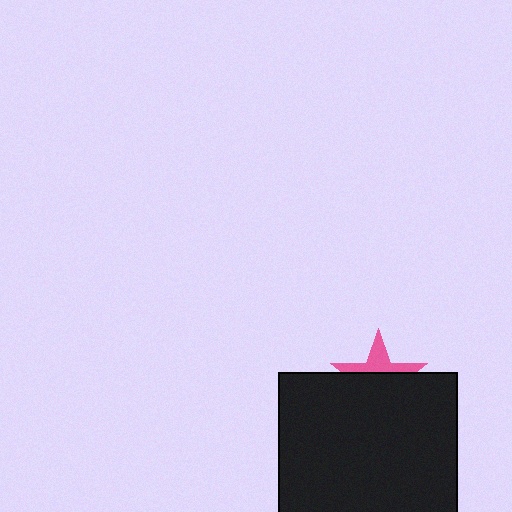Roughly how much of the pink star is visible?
A small part of it is visible (roughly 36%).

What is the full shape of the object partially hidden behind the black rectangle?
The partially hidden object is a pink star.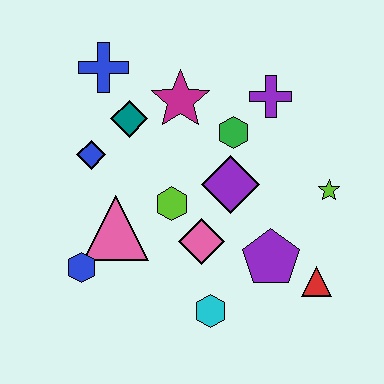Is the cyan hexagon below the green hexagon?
Yes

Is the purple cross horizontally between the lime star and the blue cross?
Yes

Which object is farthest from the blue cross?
The red triangle is farthest from the blue cross.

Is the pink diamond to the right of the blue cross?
Yes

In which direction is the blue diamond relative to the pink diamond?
The blue diamond is to the left of the pink diamond.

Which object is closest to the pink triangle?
The blue hexagon is closest to the pink triangle.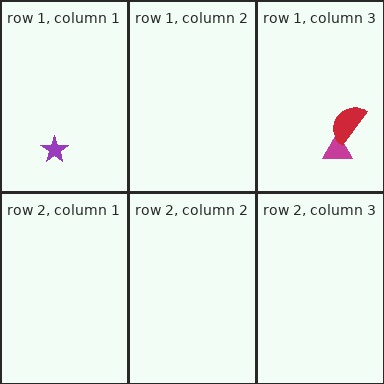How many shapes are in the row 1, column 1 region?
1.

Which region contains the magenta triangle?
The row 1, column 3 region.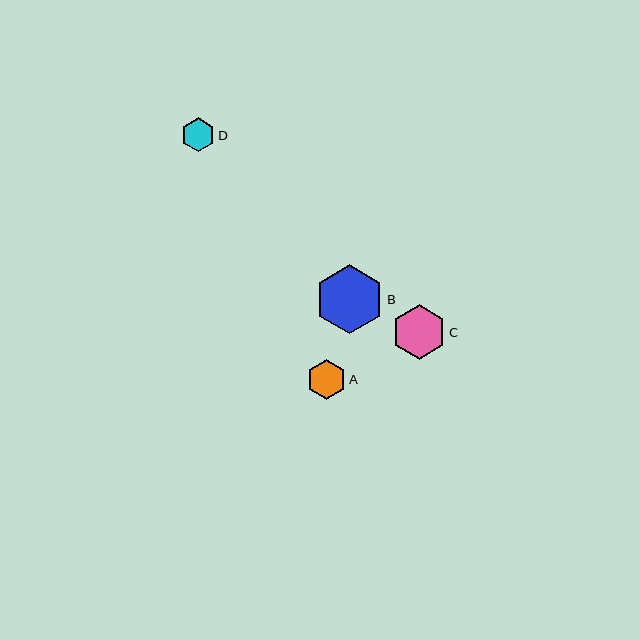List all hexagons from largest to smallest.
From largest to smallest: B, C, A, D.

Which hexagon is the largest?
Hexagon B is the largest with a size of approximately 69 pixels.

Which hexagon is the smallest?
Hexagon D is the smallest with a size of approximately 34 pixels.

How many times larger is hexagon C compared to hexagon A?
Hexagon C is approximately 1.4 times the size of hexagon A.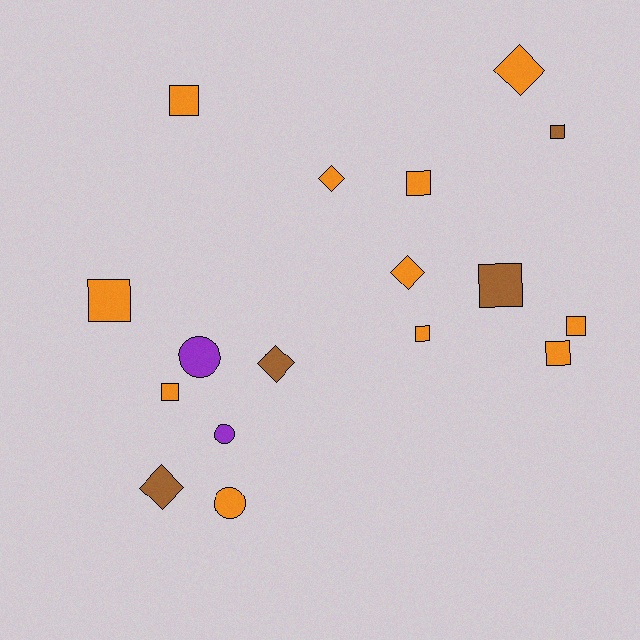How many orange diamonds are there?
There are 3 orange diamonds.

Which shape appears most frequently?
Square, with 9 objects.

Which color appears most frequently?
Orange, with 11 objects.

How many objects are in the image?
There are 17 objects.